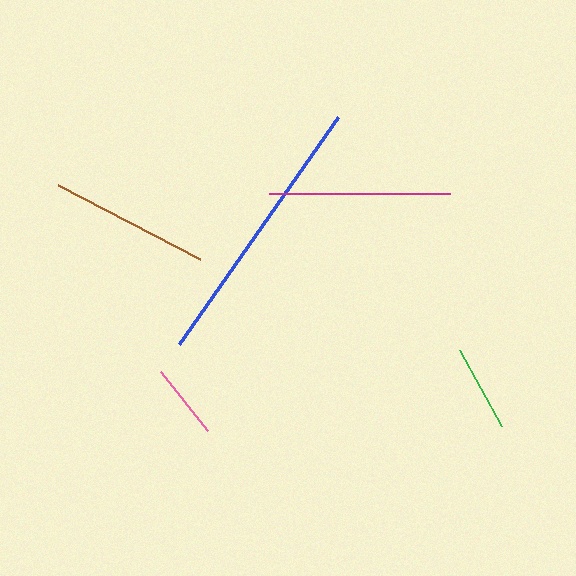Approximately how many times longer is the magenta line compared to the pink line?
The magenta line is approximately 2.4 times the length of the pink line.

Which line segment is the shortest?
The pink line is the shortest at approximately 76 pixels.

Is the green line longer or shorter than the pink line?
The green line is longer than the pink line.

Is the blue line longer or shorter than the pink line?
The blue line is longer than the pink line.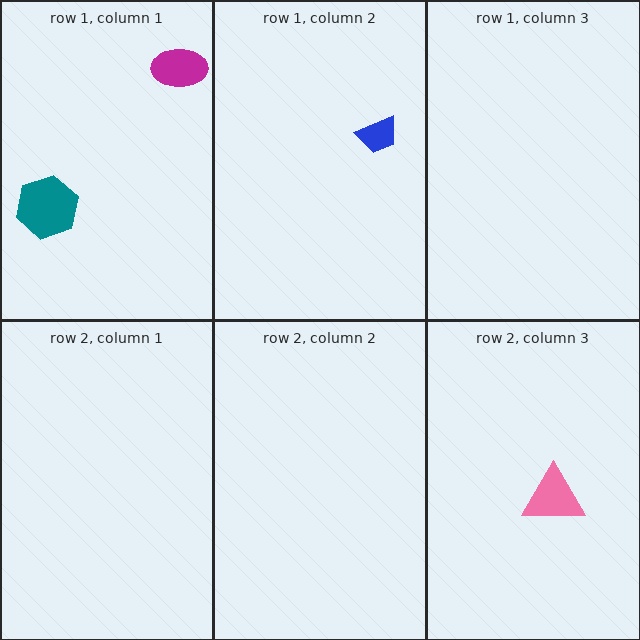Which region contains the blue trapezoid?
The row 1, column 2 region.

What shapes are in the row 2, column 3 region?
The pink triangle.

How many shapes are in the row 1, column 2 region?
1.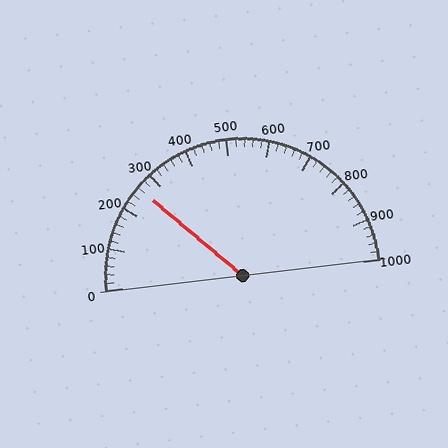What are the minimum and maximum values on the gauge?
The gauge ranges from 0 to 1000.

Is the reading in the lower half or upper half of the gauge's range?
The reading is in the lower half of the range (0 to 1000).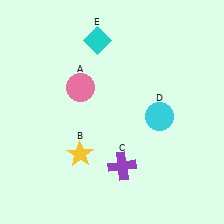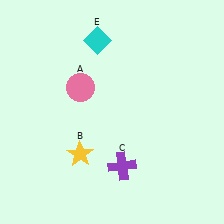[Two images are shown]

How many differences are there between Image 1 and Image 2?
There is 1 difference between the two images.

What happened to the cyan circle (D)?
The cyan circle (D) was removed in Image 2. It was in the bottom-right area of Image 1.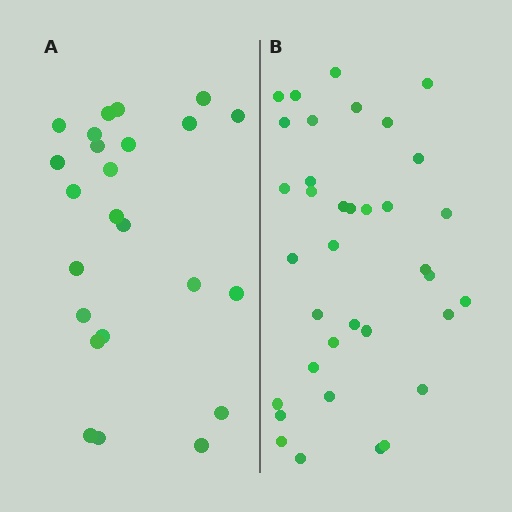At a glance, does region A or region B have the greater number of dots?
Region B (the right region) has more dots.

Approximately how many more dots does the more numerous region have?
Region B has roughly 12 or so more dots than region A.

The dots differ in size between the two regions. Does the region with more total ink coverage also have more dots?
No. Region A has more total ink coverage because its dots are larger, but region B actually contains more individual dots. Total area can be misleading — the number of items is what matters here.